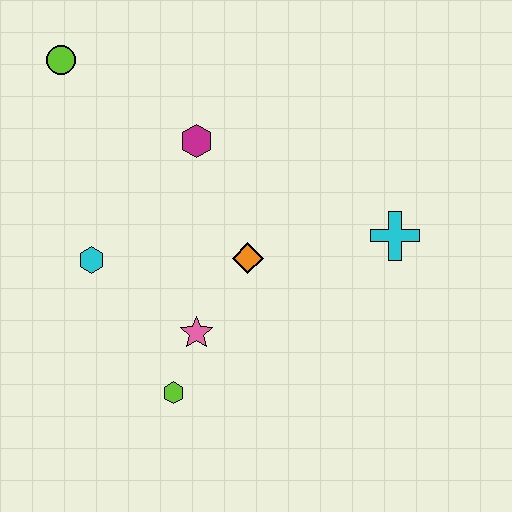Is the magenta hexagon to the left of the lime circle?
No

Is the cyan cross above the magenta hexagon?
No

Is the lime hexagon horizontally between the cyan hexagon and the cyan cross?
Yes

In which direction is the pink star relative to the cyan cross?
The pink star is to the left of the cyan cross.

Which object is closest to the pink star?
The lime hexagon is closest to the pink star.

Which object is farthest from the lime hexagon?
The lime circle is farthest from the lime hexagon.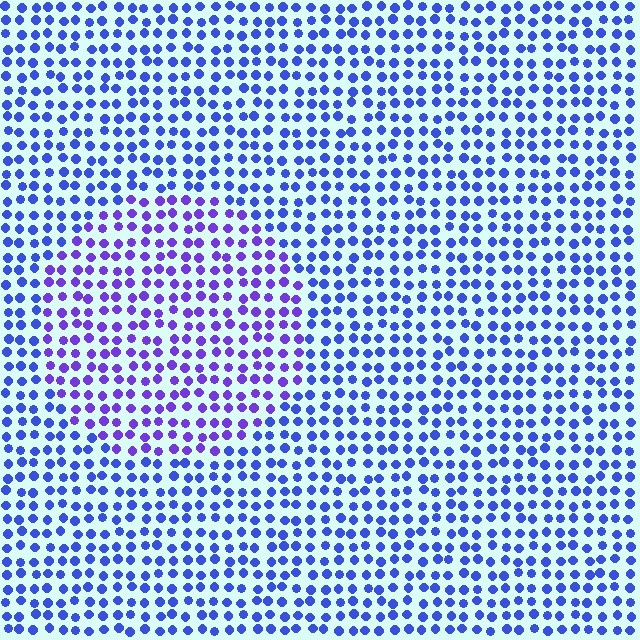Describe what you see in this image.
The image is filled with small blue elements in a uniform arrangement. A circle-shaped region is visible where the elements are tinted to a slightly different hue, forming a subtle color boundary.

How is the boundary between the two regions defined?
The boundary is defined purely by a slight shift in hue (about 31 degrees). Spacing, size, and orientation are identical on both sides.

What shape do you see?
I see a circle.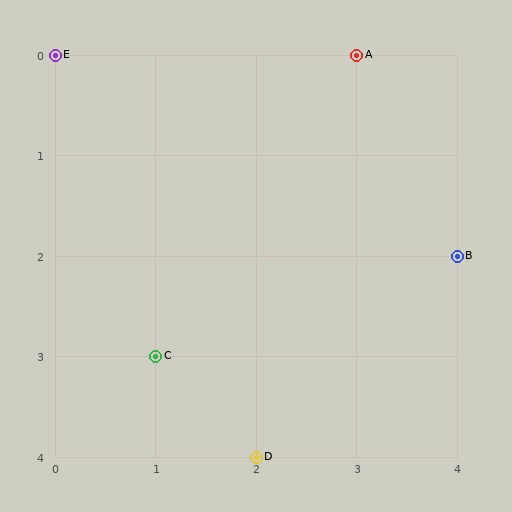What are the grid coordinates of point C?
Point C is at grid coordinates (1, 3).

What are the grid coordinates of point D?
Point D is at grid coordinates (2, 4).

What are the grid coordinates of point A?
Point A is at grid coordinates (3, 0).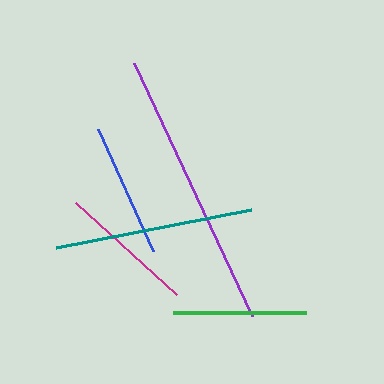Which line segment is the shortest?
The green line is the shortest at approximately 133 pixels.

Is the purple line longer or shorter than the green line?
The purple line is longer than the green line.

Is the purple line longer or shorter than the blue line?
The purple line is longer than the blue line.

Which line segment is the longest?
The purple line is the longest at approximately 280 pixels.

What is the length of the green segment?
The green segment is approximately 133 pixels long.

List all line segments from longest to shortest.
From longest to shortest: purple, teal, magenta, blue, green.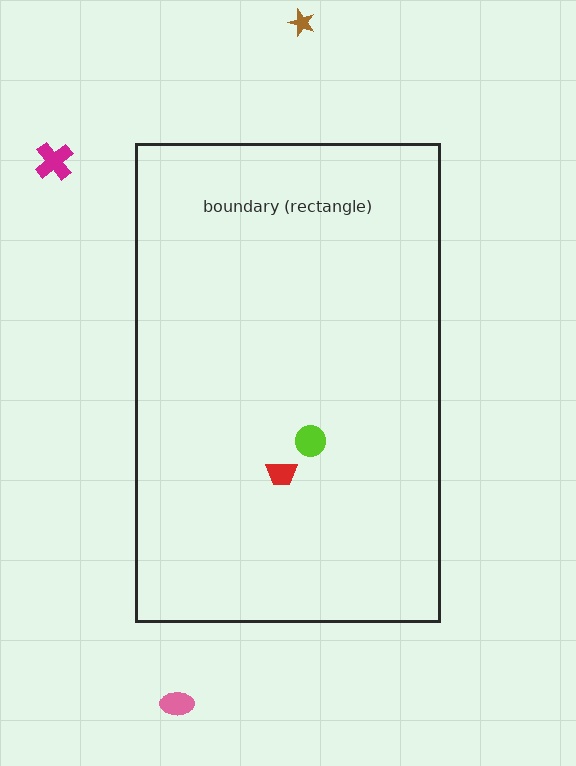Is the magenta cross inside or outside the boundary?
Outside.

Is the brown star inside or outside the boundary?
Outside.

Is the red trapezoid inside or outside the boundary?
Inside.